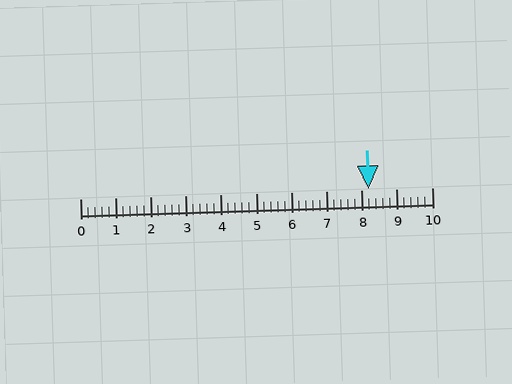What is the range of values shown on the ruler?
The ruler shows values from 0 to 10.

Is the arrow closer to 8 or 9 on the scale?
The arrow is closer to 8.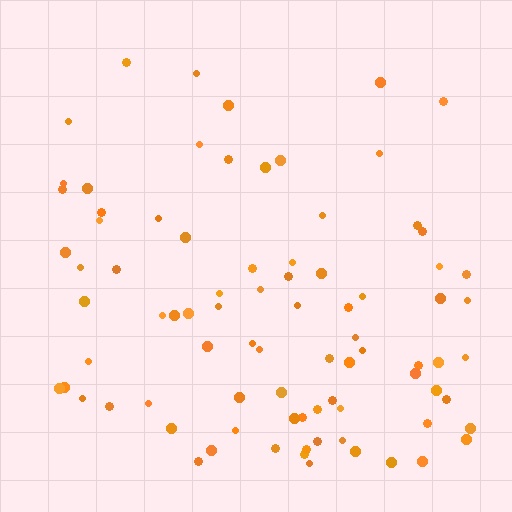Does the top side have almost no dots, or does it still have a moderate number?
Still a moderate number, just noticeably fewer than the bottom.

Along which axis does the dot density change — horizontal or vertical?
Vertical.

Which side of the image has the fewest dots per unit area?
The top.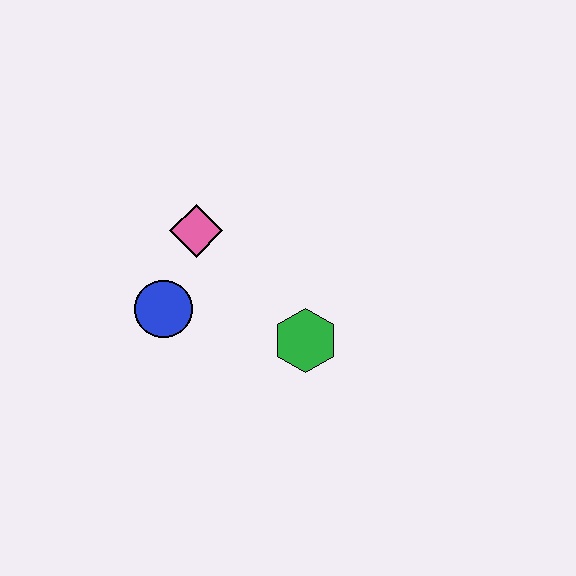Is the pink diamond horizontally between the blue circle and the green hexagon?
Yes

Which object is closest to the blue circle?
The pink diamond is closest to the blue circle.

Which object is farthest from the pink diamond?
The green hexagon is farthest from the pink diamond.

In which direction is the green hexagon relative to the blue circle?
The green hexagon is to the right of the blue circle.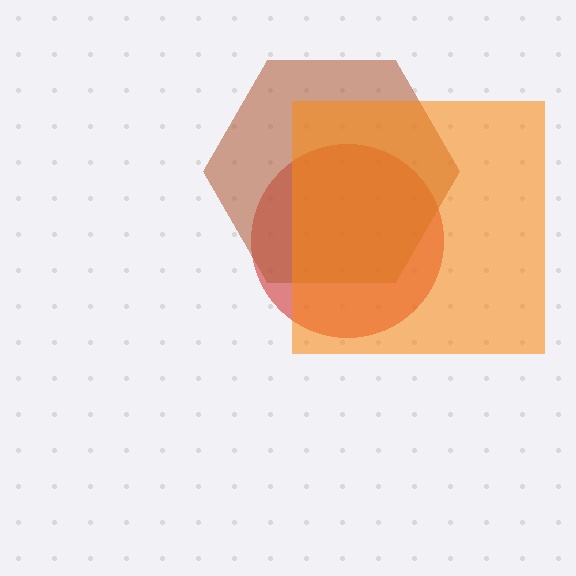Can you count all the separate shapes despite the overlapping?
Yes, there are 3 separate shapes.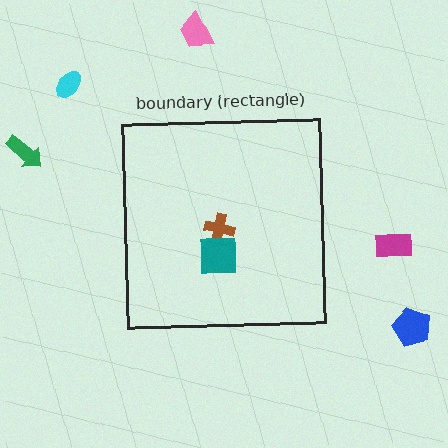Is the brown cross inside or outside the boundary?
Inside.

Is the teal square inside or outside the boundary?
Inside.